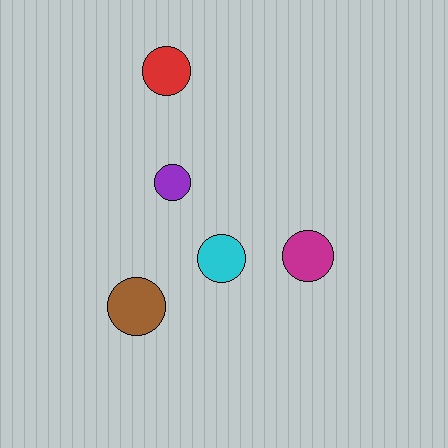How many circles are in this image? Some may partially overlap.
There are 5 circles.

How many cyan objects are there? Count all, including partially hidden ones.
There is 1 cyan object.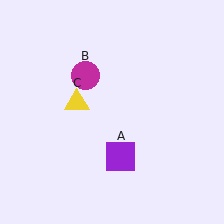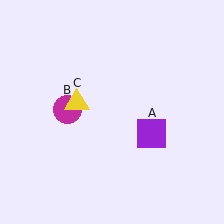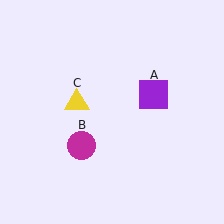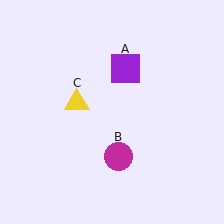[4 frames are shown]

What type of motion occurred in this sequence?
The purple square (object A), magenta circle (object B) rotated counterclockwise around the center of the scene.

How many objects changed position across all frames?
2 objects changed position: purple square (object A), magenta circle (object B).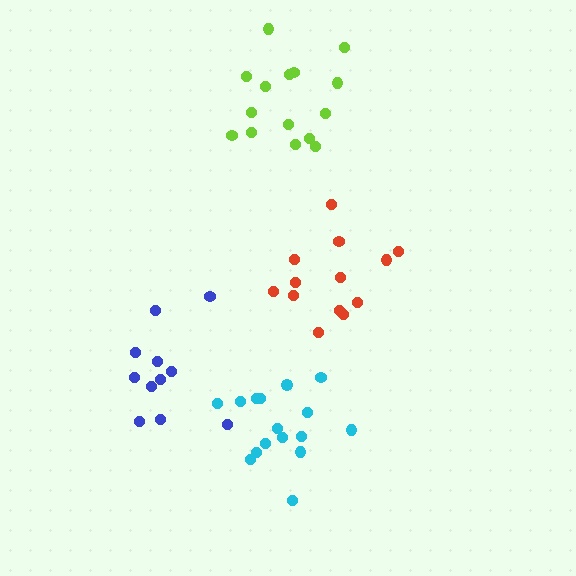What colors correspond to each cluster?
The clusters are colored: blue, cyan, lime, red.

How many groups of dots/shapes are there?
There are 4 groups.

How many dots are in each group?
Group 1: 11 dots, Group 2: 16 dots, Group 3: 15 dots, Group 4: 13 dots (55 total).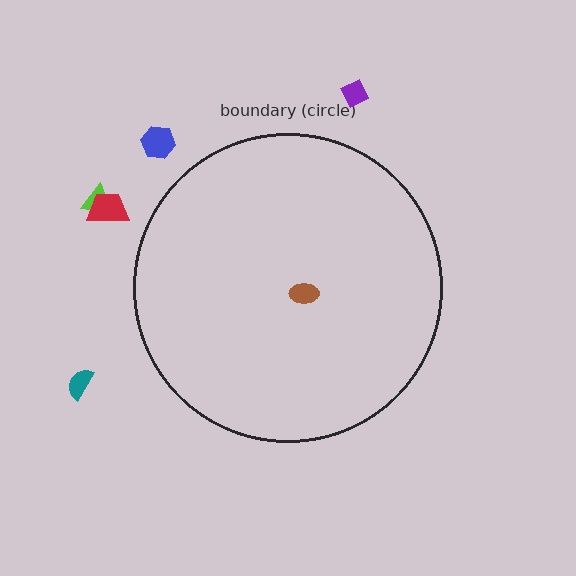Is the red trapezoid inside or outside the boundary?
Outside.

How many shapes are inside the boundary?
1 inside, 5 outside.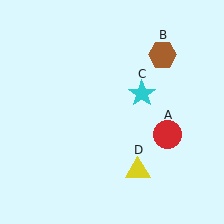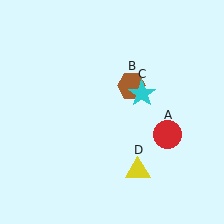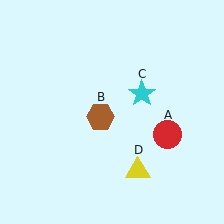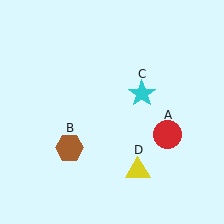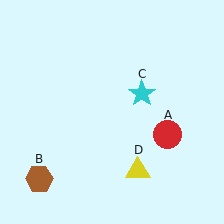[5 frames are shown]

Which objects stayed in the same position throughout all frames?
Red circle (object A) and cyan star (object C) and yellow triangle (object D) remained stationary.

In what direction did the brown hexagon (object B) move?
The brown hexagon (object B) moved down and to the left.